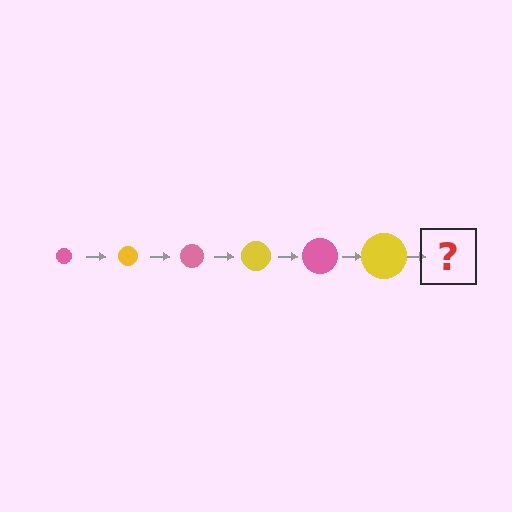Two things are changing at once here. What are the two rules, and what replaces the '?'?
The two rules are that the circle grows larger each step and the color cycles through pink and yellow. The '?' should be a pink circle, larger than the previous one.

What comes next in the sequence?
The next element should be a pink circle, larger than the previous one.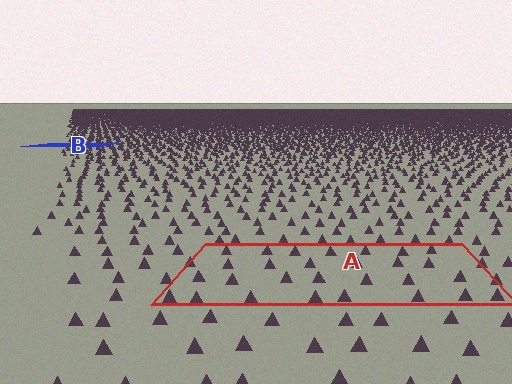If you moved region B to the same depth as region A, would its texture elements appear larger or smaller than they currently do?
They would appear larger. At a closer depth, the same texture elements are projected at a bigger on-screen size.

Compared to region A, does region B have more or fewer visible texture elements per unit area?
Region B has more texture elements per unit area — they are packed more densely because it is farther away.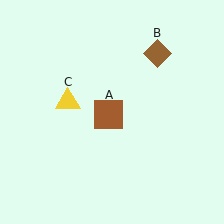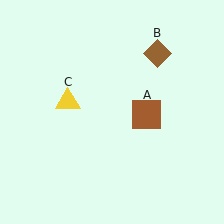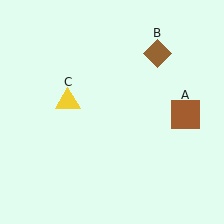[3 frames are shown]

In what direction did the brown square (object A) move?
The brown square (object A) moved right.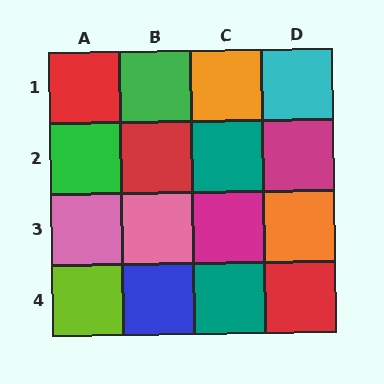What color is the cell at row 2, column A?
Green.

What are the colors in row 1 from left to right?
Red, green, orange, cyan.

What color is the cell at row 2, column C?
Teal.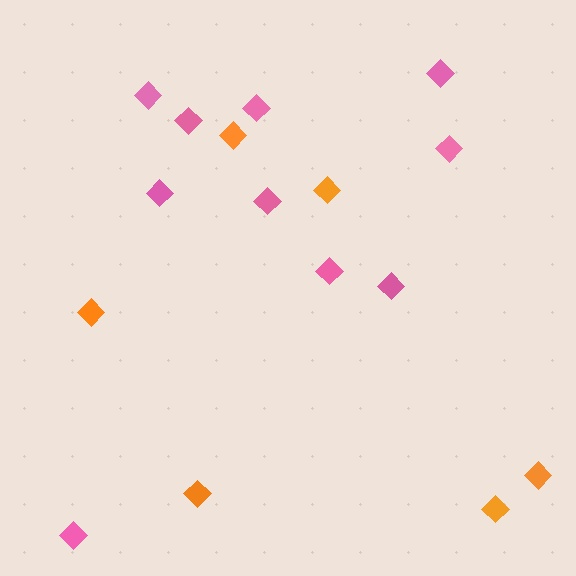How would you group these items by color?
There are 2 groups: one group of orange diamonds (6) and one group of pink diamonds (10).